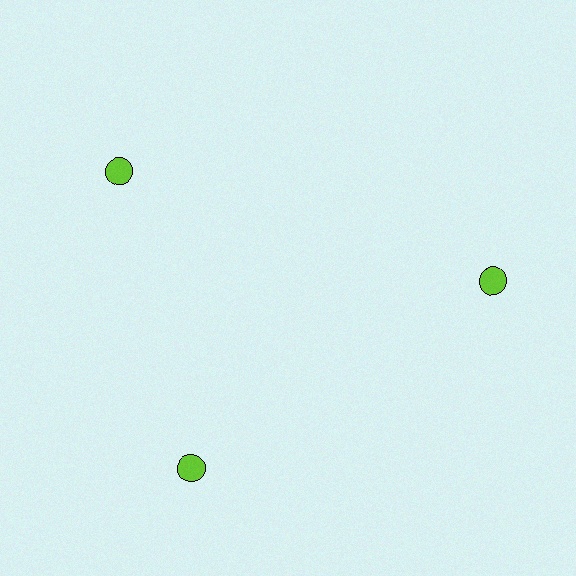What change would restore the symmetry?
The symmetry would be restored by rotating it back into even spacing with its neighbors so that all 3 circles sit at equal angles and equal distance from the center.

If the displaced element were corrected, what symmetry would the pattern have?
It would have 3-fold rotational symmetry — the pattern would map onto itself every 120 degrees.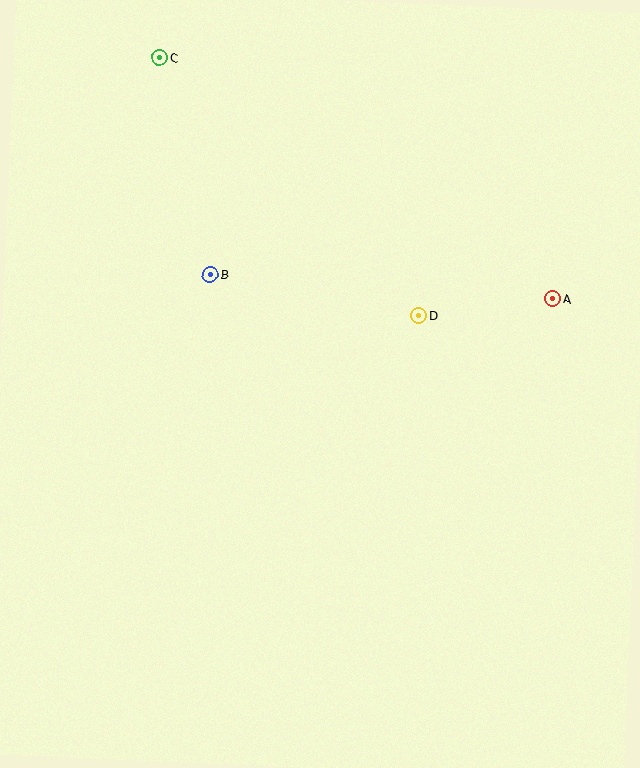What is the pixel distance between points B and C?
The distance between B and C is 223 pixels.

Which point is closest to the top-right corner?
Point A is closest to the top-right corner.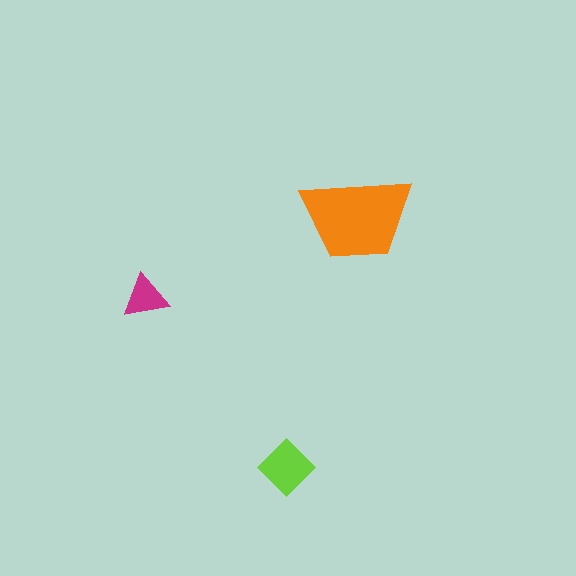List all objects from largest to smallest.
The orange trapezoid, the lime diamond, the magenta triangle.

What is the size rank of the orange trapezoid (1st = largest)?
1st.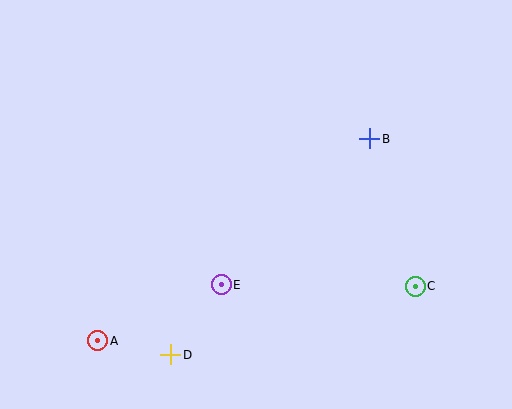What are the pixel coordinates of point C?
Point C is at (415, 286).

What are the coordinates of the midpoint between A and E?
The midpoint between A and E is at (160, 313).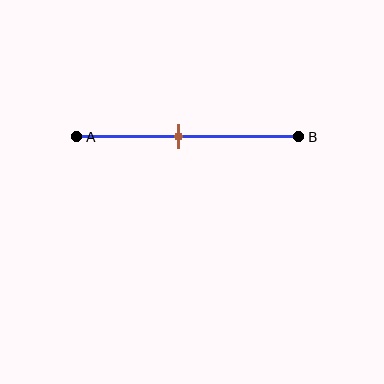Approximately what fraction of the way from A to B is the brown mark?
The brown mark is approximately 45% of the way from A to B.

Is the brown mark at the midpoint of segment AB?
No, the mark is at about 45% from A, not at the 50% midpoint.